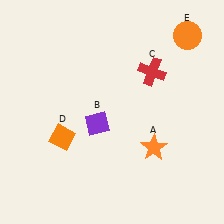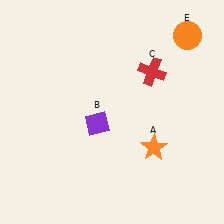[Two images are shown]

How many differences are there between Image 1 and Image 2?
There is 1 difference between the two images.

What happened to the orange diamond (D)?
The orange diamond (D) was removed in Image 2. It was in the bottom-left area of Image 1.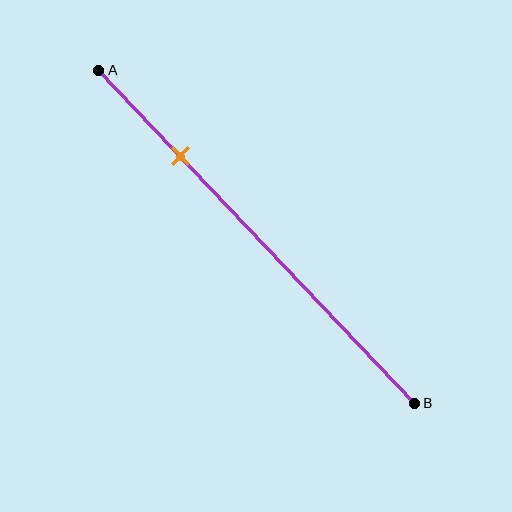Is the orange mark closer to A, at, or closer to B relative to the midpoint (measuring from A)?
The orange mark is closer to point A than the midpoint of segment AB.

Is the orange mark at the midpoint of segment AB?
No, the mark is at about 25% from A, not at the 50% midpoint.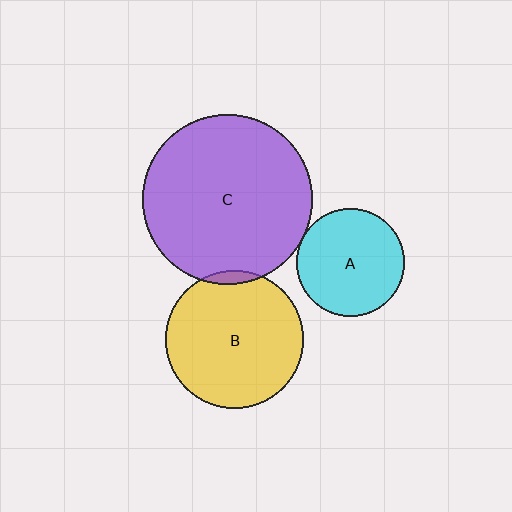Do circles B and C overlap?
Yes.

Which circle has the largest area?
Circle C (purple).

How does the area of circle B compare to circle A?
Approximately 1.6 times.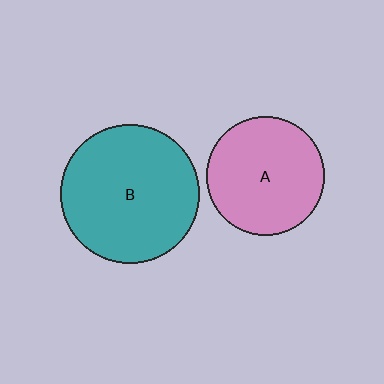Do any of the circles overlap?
No, none of the circles overlap.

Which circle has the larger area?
Circle B (teal).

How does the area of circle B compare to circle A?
Approximately 1.4 times.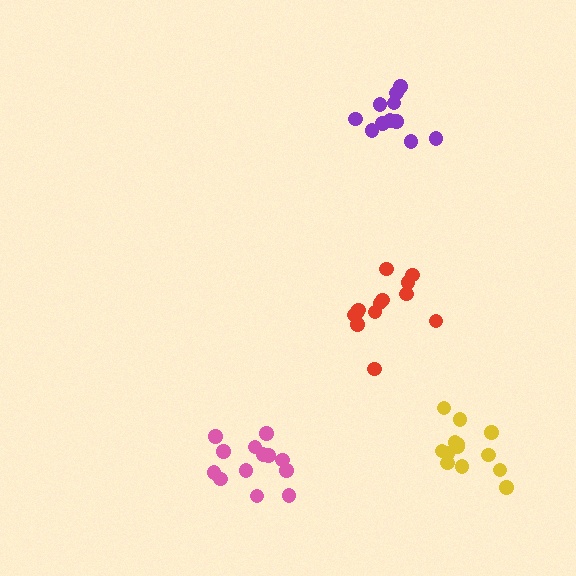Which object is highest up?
The purple cluster is topmost.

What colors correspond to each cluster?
The clusters are colored: yellow, purple, red, pink.